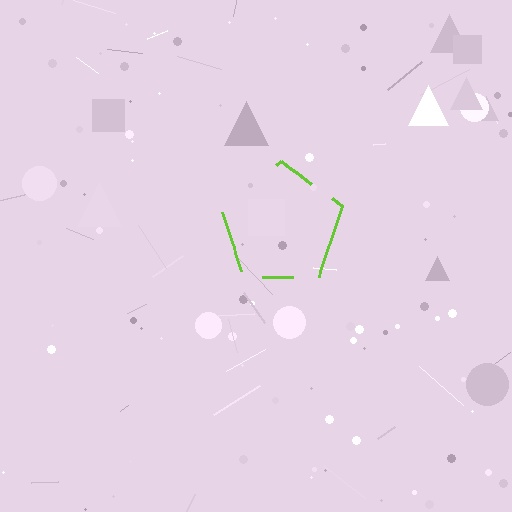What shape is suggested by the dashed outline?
The dashed outline suggests a pentagon.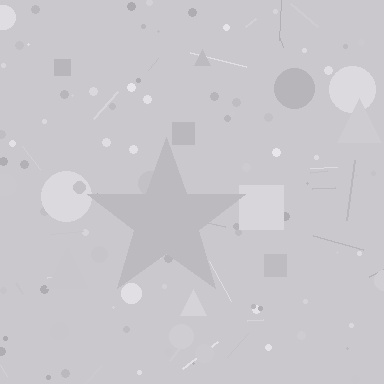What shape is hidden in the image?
A star is hidden in the image.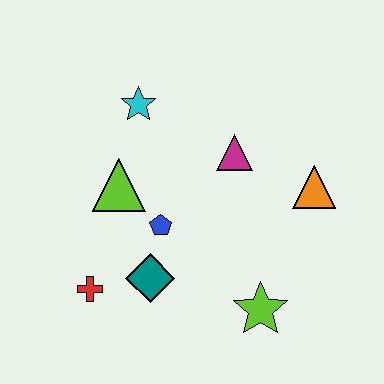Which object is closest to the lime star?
The teal diamond is closest to the lime star.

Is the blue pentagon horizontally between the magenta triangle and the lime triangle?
Yes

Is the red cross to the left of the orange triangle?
Yes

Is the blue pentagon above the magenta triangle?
No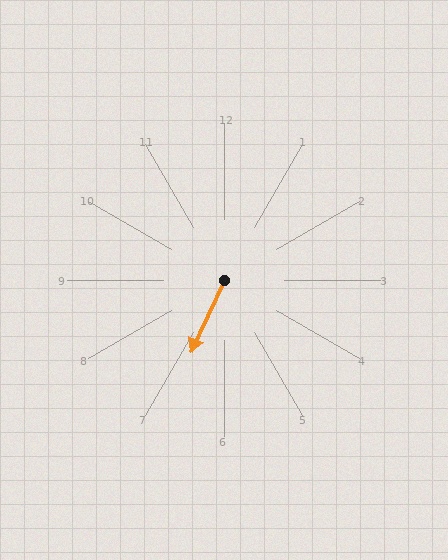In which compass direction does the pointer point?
Southwest.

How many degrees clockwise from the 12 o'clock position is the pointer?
Approximately 205 degrees.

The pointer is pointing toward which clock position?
Roughly 7 o'clock.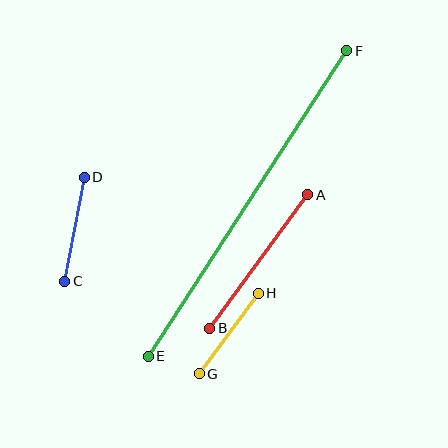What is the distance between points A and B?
The distance is approximately 166 pixels.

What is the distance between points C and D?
The distance is approximately 105 pixels.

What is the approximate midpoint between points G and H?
The midpoint is at approximately (229, 334) pixels.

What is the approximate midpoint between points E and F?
The midpoint is at approximately (247, 204) pixels.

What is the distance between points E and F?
The distance is approximately 364 pixels.